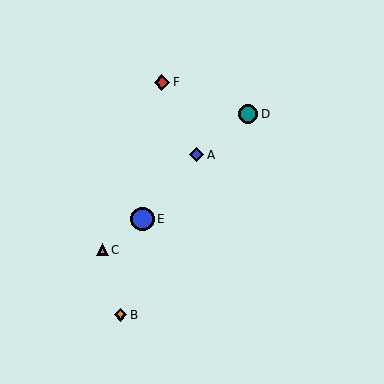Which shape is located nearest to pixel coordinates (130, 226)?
The blue circle (labeled E) at (142, 219) is nearest to that location.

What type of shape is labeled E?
Shape E is a blue circle.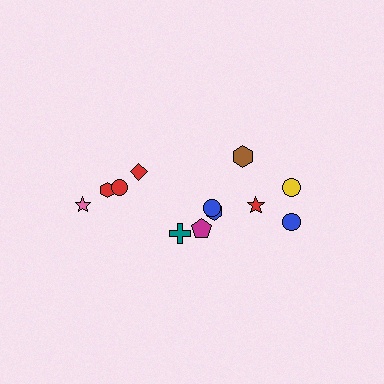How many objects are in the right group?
There are 7 objects.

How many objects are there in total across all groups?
There are 12 objects.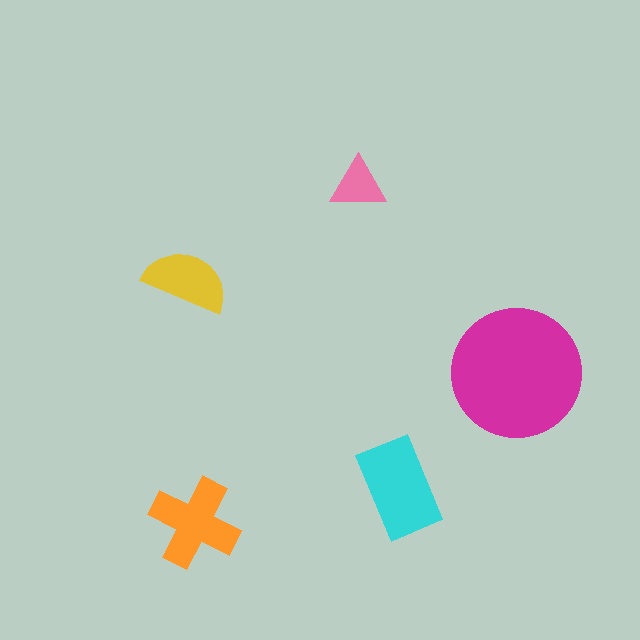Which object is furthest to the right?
The magenta circle is rightmost.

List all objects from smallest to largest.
The pink triangle, the yellow semicircle, the orange cross, the cyan rectangle, the magenta circle.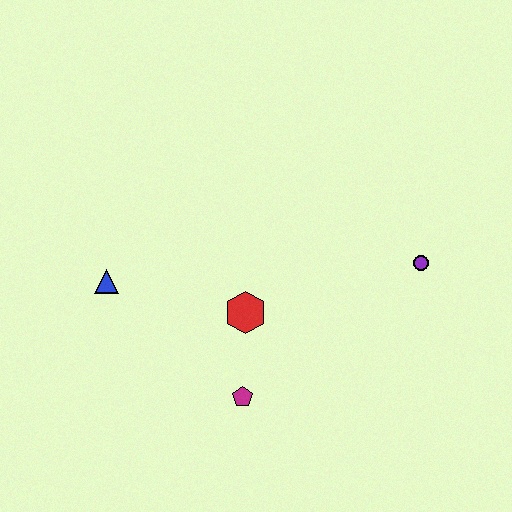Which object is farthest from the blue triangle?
The purple circle is farthest from the blue triangle.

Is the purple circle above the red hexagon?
Yes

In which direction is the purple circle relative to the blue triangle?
The purple circle is to the right of the blue triangle.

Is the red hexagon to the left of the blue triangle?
No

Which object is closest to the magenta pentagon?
The red hexagon is closest to the magenta pentagon.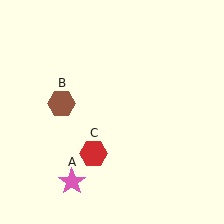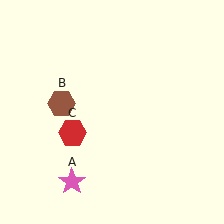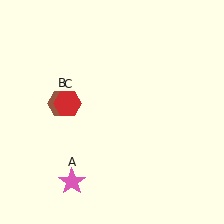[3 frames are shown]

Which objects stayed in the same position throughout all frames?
Pink star (object A) and brown hexagon (object B) remained stationary.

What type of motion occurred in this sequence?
The red hexagon (object C) rotated clockwise around the center of the scene.